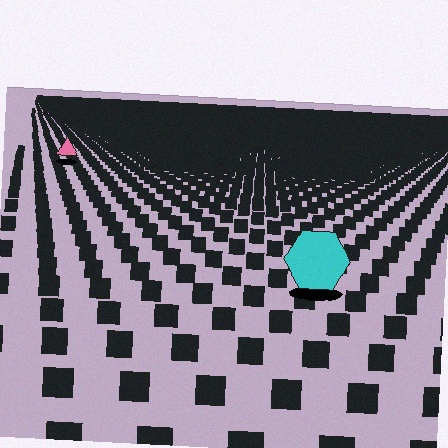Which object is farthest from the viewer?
The pink triangle is farthest from the viewer. It appears smaller and the ground texture around it is denser.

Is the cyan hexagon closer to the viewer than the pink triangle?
Yes. The cyan hexagon is closer — you can tell from the texture gradient: the ground texture is coarser near it.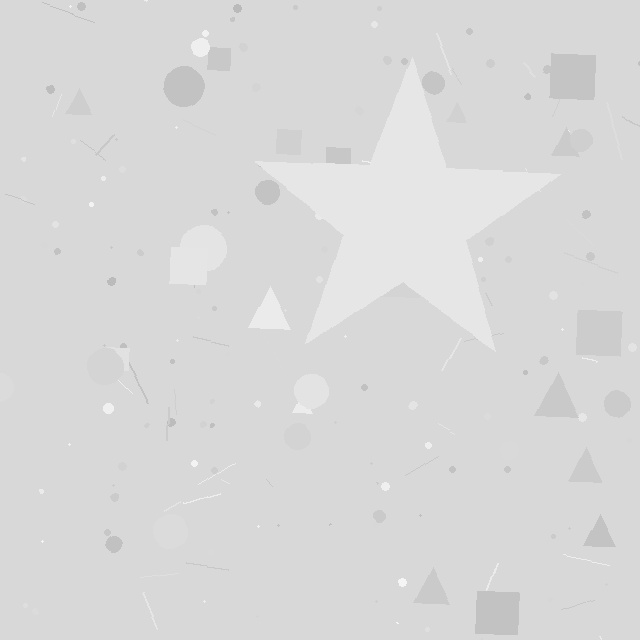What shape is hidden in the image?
A star is hidden in the image.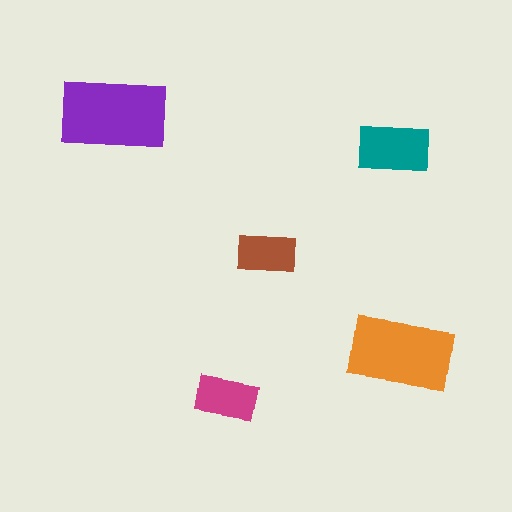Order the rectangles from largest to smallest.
the purple one, the orange one, the teal one, the magenta one, the brown one.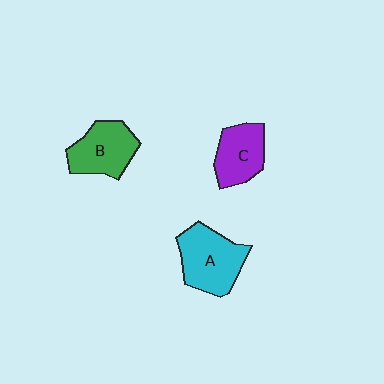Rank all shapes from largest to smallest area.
From largest to smallest: A (cyan), B (green), C (purple).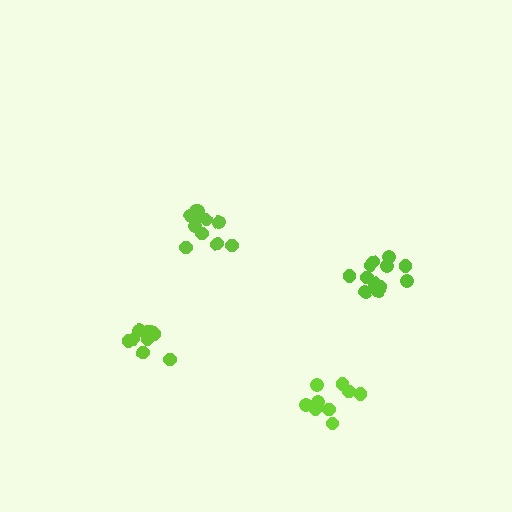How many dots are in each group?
Group 1: 13 dots, Group 2: 11 dots, Group 3: 9 dots, Group 4: 11 dots (44 total).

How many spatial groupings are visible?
There are 4 spatial groupings.